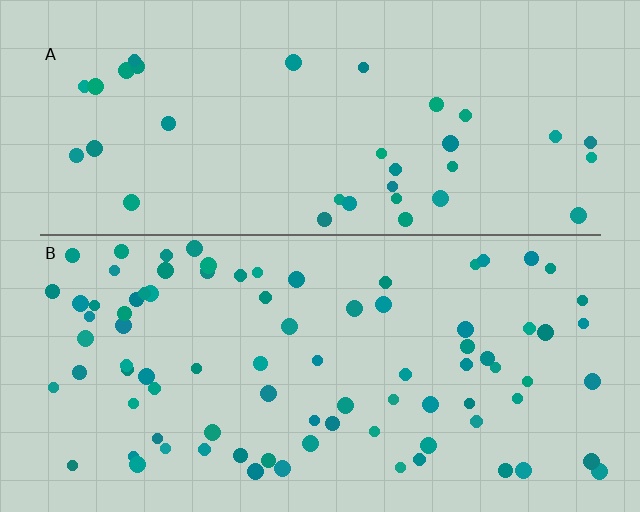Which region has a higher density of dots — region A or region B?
B (the bottom).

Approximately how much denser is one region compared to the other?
Approximately 2.4× — region B over region A.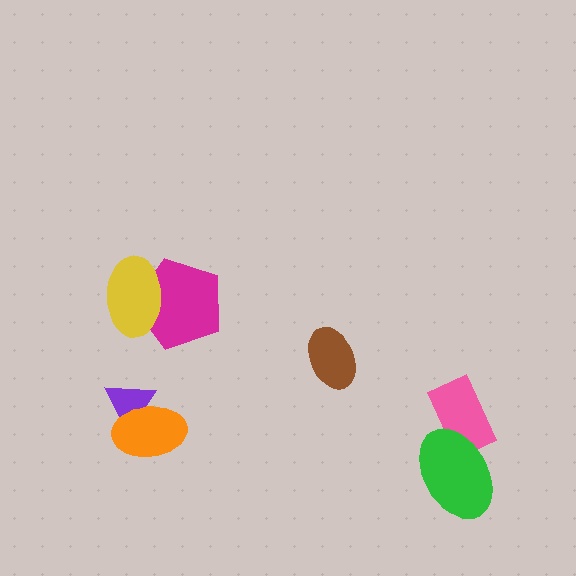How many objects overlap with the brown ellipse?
0 objects overlap with the brown ellipse.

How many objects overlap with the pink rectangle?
1 object overlaps with the pink rectangle.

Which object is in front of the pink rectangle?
The green ellipse is in front of the pink rectangle.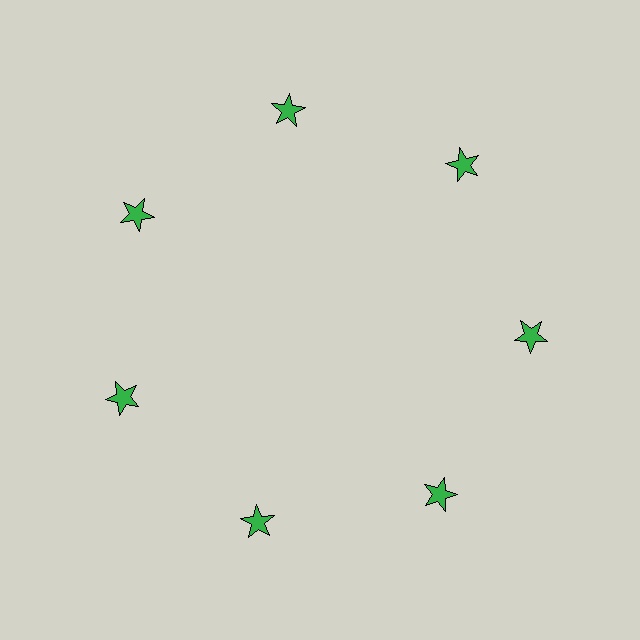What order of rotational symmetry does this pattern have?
This pattern has 7-fold rotational symmetry.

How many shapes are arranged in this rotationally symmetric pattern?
There are 7 shapes, arranged in 7 groups of 1.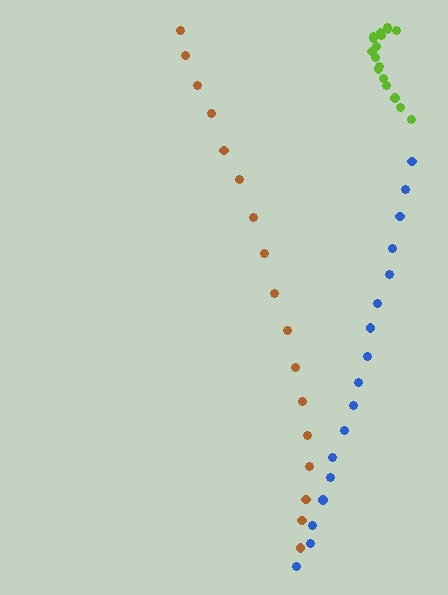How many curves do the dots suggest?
There are 3 distinct paths.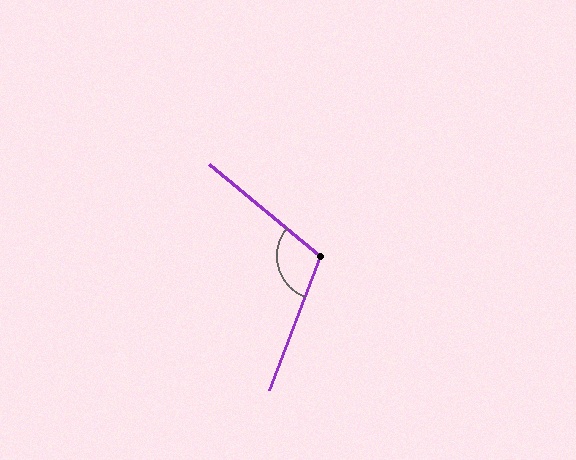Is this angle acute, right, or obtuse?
It is obtuse.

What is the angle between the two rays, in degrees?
Approximately 109 degrees.